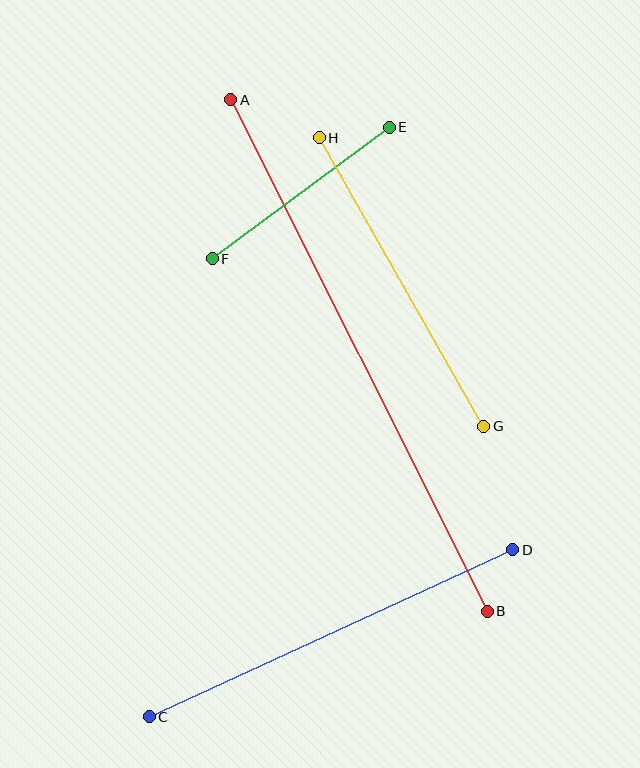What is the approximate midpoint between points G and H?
The midpoint is at approximately (402, 282) pixels.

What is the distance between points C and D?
The distance is approximately 400 pixels.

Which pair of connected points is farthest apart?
Points A and B are farthest apart.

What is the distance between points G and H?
The distance is approximately 332 pixels.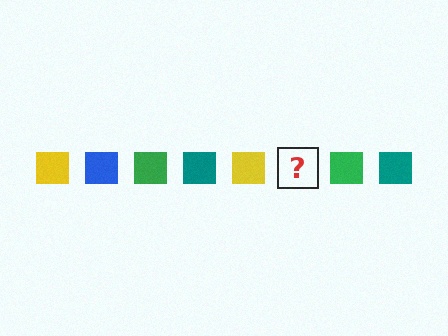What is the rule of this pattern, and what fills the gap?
The rule is that the pattern cycles through yellow, blue, green, teal squares. The gap should be filled with a blue square.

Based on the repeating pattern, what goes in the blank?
The blank should be a blue square.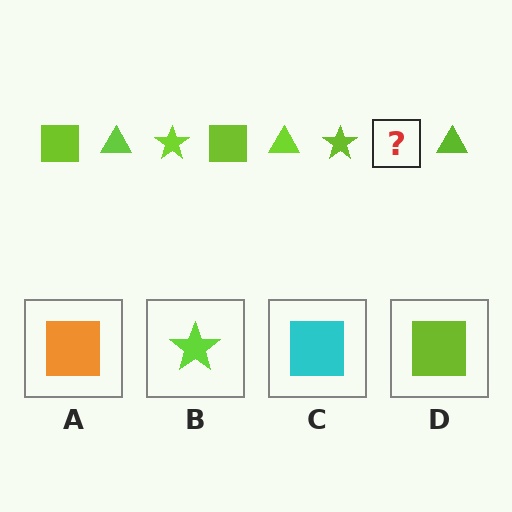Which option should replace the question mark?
Option D.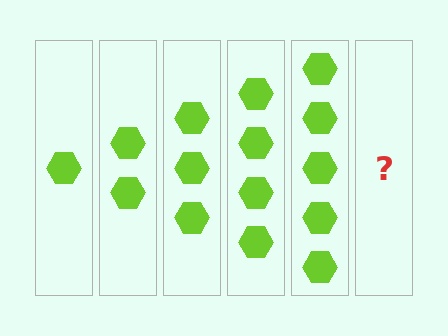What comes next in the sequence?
The next element should be 6 hexagons.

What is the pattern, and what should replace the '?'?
The pattern is that each step adds one more hexagon. The '?' should be 6 hexagons.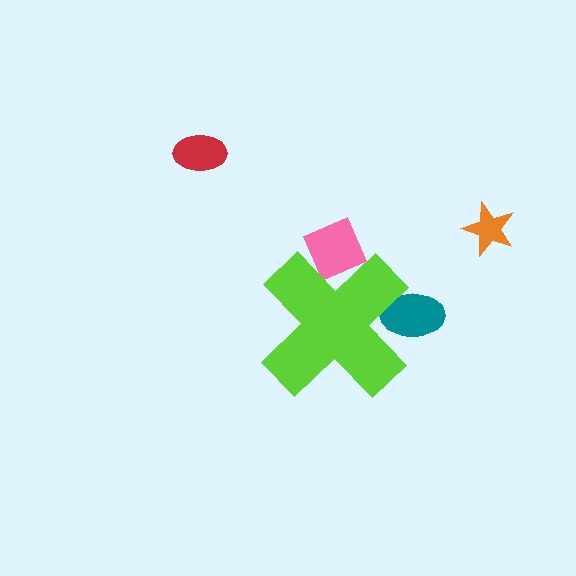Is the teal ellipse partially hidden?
Yes, the teal ellipse is partially hidden behind the lime cross.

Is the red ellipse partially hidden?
No, the red ellipse is fully visible.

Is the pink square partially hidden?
Yes, the pink square is partially hidden behind the lime cross.